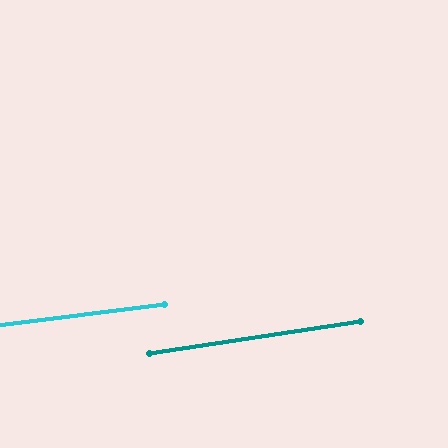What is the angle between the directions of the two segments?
Approximately 2 degrees.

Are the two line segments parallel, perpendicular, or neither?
Parallel — their directions differ by only 1.6°.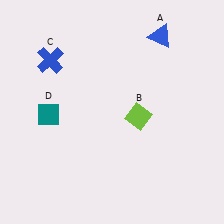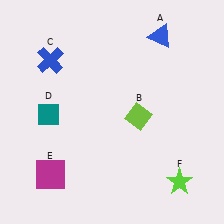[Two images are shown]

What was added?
A magenta square (E), a lime star (F) were added in Image 2.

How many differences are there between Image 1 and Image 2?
There are 2 differences between the two images.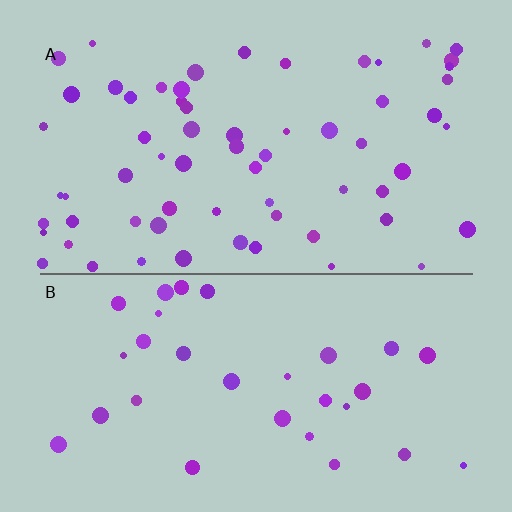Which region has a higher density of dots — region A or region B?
A (the top).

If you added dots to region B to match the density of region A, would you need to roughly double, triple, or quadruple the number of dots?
Approximately double.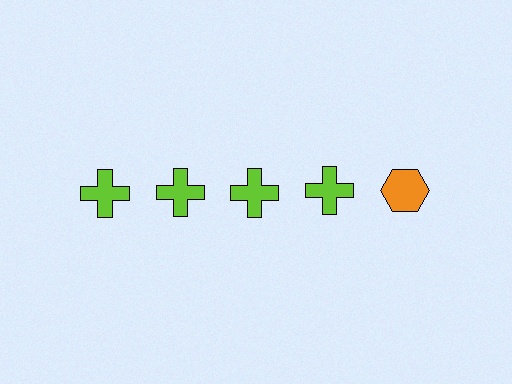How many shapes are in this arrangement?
There are 5 shapes arranged in a grid pattern.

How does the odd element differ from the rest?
It differs in both color (orange instead of lime) and shape (hexagon instead of cross).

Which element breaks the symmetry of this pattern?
The orange hexagon in the top row, rightmost column breaks the symmetry. All other shapes are lime crosses.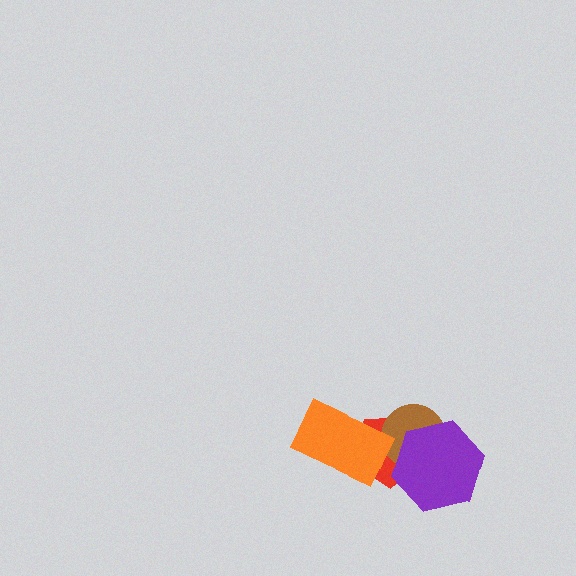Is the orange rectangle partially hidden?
No, no other shape covers it.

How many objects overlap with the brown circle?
2 objects overlap with the brown circle.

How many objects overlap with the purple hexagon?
2 objects overlap with the purple hexagon.